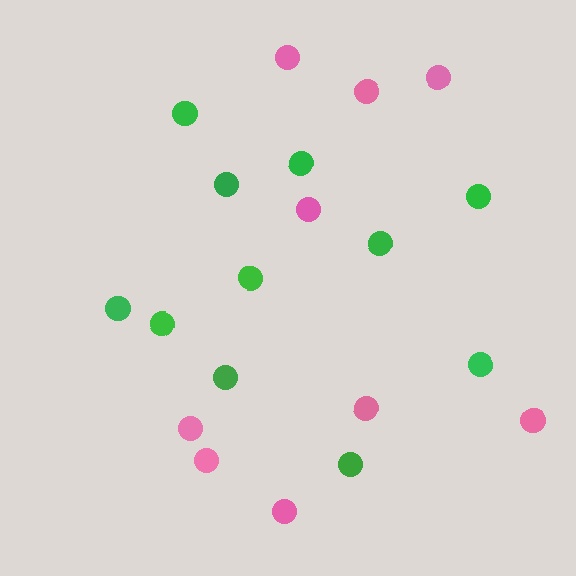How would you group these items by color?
There are 2 groups: one group of pink circles (9) and one group of green circles (11).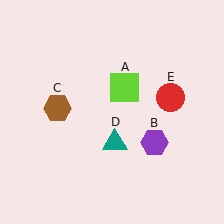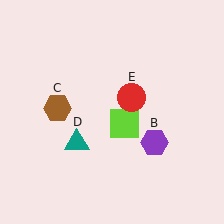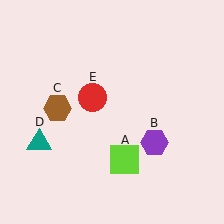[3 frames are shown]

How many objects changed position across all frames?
3 objects changed position: lime square (object A), teal triangle (object D), red circle (object E).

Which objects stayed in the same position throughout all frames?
Purple hexagon (object B) and brown hexagon (object C) remained stationary.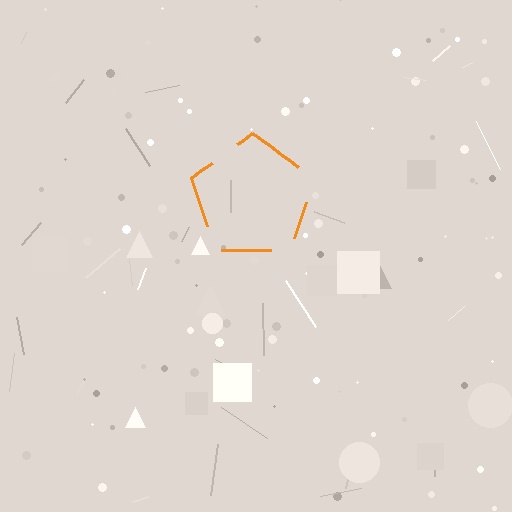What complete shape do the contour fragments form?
The contour fragments form a pentagon.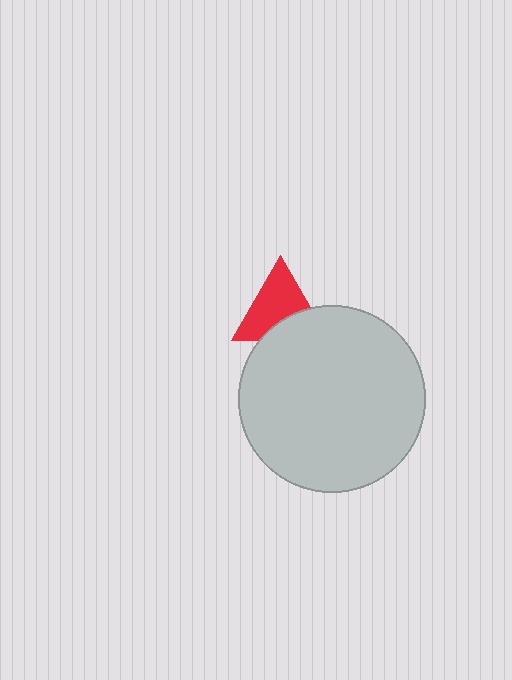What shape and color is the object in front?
The object in front is a light gray circle.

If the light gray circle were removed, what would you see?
You would see the complete red triangle.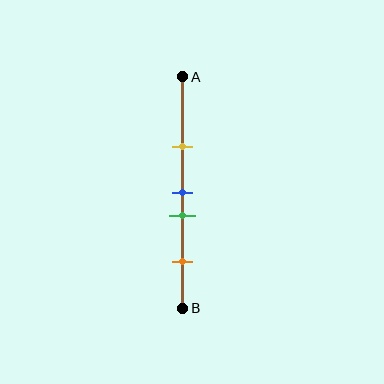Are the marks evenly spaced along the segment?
No, the marks are not evenly spaced.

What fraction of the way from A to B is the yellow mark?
The yellow mark is approximately 30% (0.3) of the way from A to B.